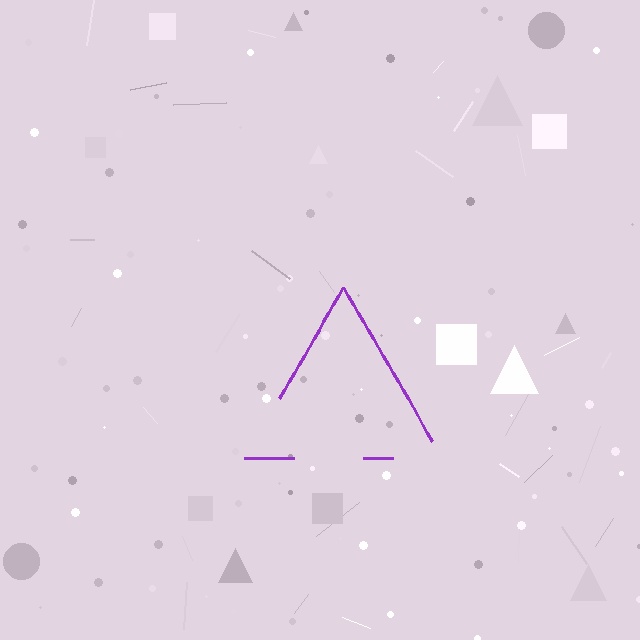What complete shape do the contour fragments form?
The contour fragments form a triangle.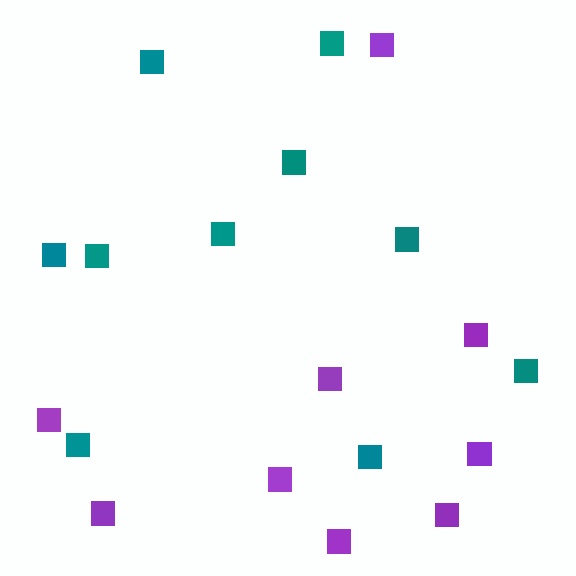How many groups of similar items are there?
There are 2 groups: one group of teal squares (10) and one group of purple squares (9).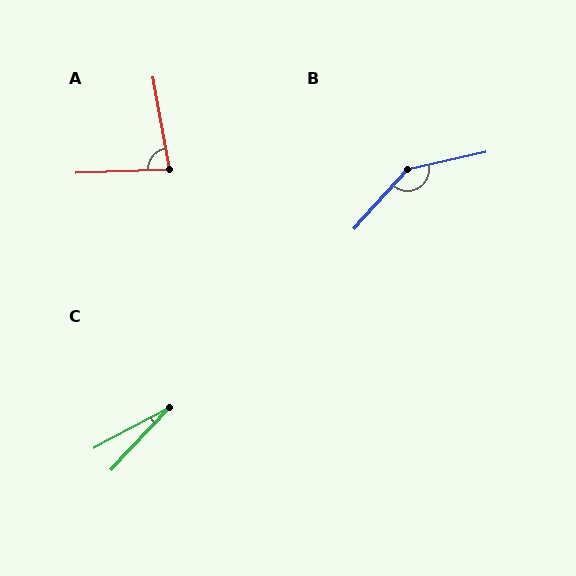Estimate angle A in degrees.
Approximately 82 degrees.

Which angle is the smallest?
C, at approximately 19 degrees.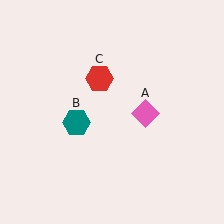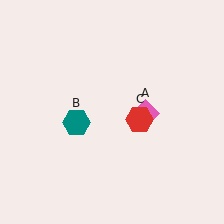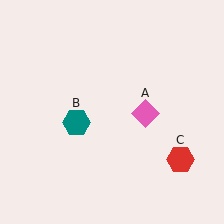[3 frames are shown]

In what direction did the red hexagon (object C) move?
The red hexagon (object C) moved down and to the right.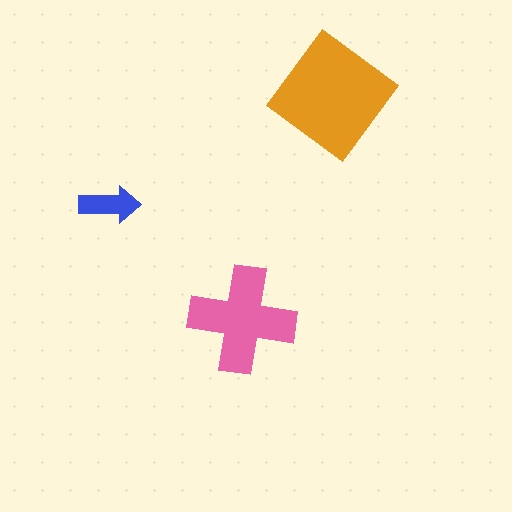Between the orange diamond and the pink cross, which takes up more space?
The orange diamond.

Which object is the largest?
The orange diamond.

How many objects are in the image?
There are 3 objects in the image.